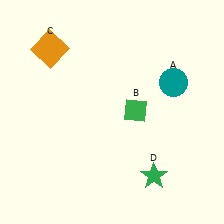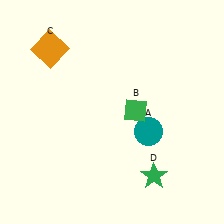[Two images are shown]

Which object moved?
The teal circle (A) moved down.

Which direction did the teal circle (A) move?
The teal circle (A) moved down.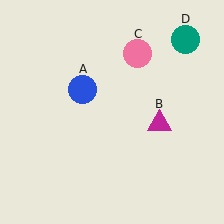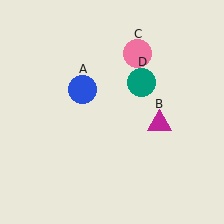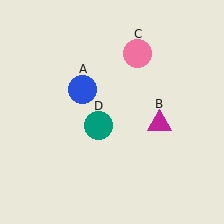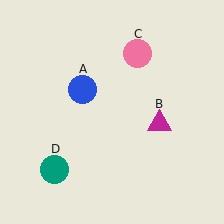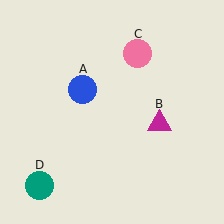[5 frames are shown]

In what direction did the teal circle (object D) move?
The teal circle (object D) moved down and to the left.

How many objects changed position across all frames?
1 object changed position: teal circle (object D).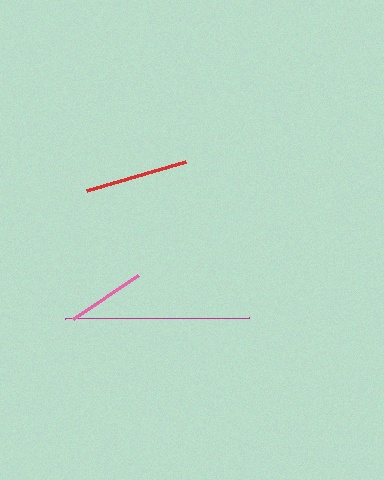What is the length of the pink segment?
The pink segment is approximately 78 pixels long.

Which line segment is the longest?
The magenta line is the longest at approximately 184 pixels.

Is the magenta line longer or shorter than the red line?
The magenta line is longer than the red line.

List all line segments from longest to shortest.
From longest to shortest: magenta, red, pink.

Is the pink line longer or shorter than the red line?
The red line is longer than the pink line.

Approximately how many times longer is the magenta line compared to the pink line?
The magenta line is approximately 2.3 times the length of the pink line.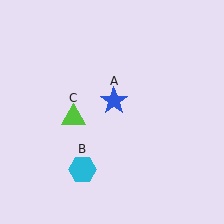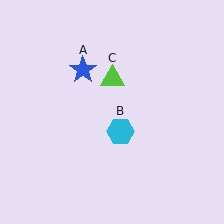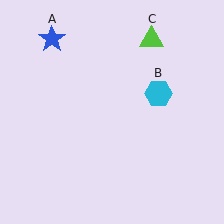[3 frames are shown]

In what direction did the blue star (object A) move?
The blue star (object A) moved up and to the left.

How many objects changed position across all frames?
3 objects changed position: blue star (object A), cyan hexagon (object B), lime triangle (object C).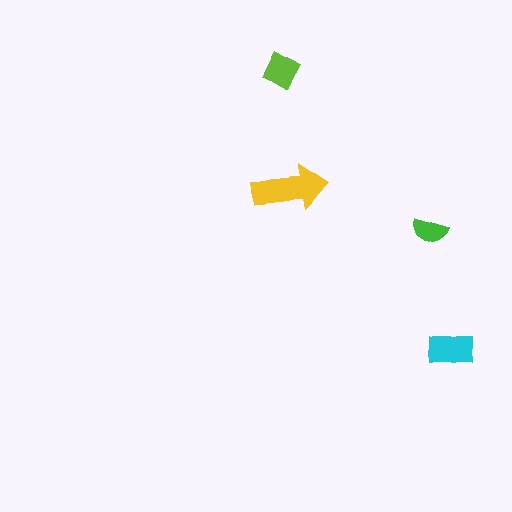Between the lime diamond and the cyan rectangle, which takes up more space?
The cyan rectangle.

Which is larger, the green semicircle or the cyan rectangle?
The cyan rectangle.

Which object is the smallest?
The green semicircle.